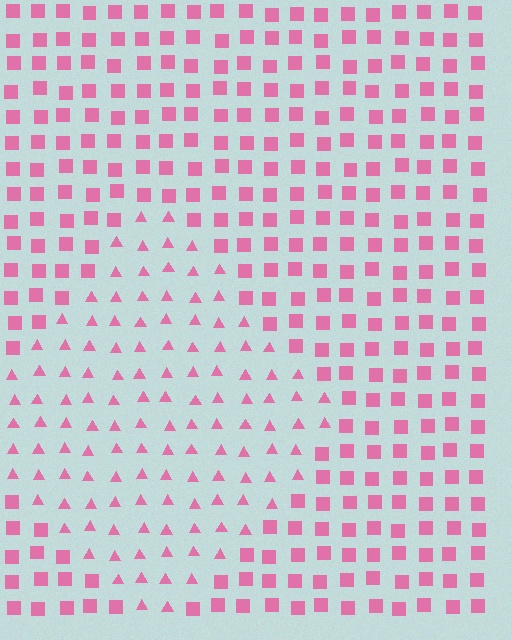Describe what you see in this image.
The image is filled with small pink elements arranged in a uniform grid. A diamond-shaped region contains triangles, while the surrounding area contains squares. The boundary is defined purely by the change in element shape.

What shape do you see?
I see a diamond.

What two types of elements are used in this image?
The image uses triangles inside the diamond region and squares outside it.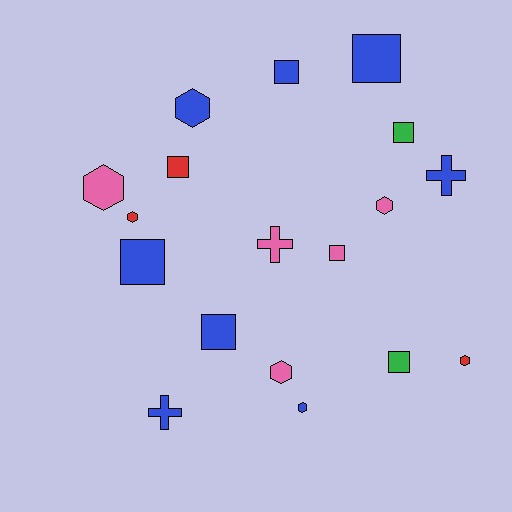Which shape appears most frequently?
Square, with 8 objects.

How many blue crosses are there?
There are 2 blue crosses.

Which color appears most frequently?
Blue, with 8 objects.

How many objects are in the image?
There are 18 objects.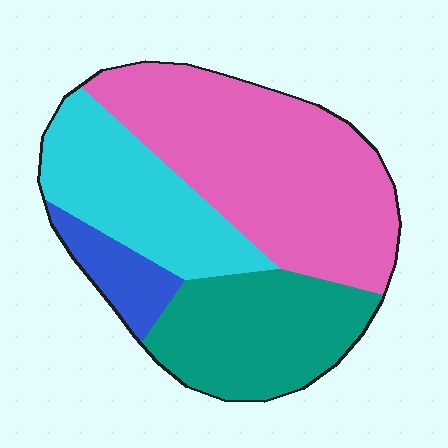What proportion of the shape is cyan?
Cyan covers 23% of the shape.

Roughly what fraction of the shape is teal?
Teal covers 25% of the shape.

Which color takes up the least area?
Blue, at roughly 10%.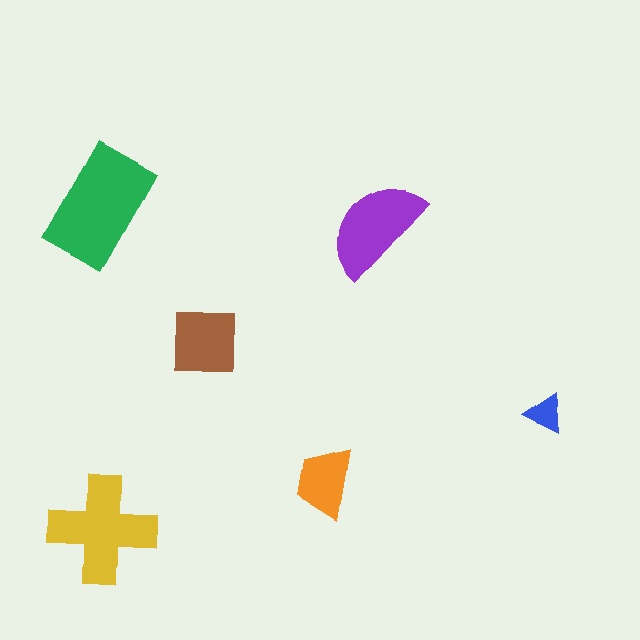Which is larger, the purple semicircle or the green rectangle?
The green rectangle.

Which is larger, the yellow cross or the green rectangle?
The green rectangle.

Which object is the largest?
The green rectangle.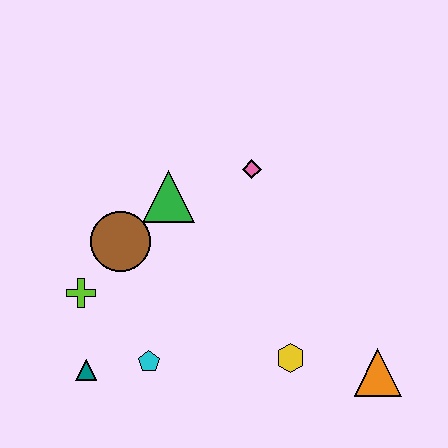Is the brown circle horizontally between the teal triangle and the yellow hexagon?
Yes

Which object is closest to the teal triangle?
The cyan pentagon is closest to the teal triangle.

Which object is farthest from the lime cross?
The orange triangle is farthest from the lime cross.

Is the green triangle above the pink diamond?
No